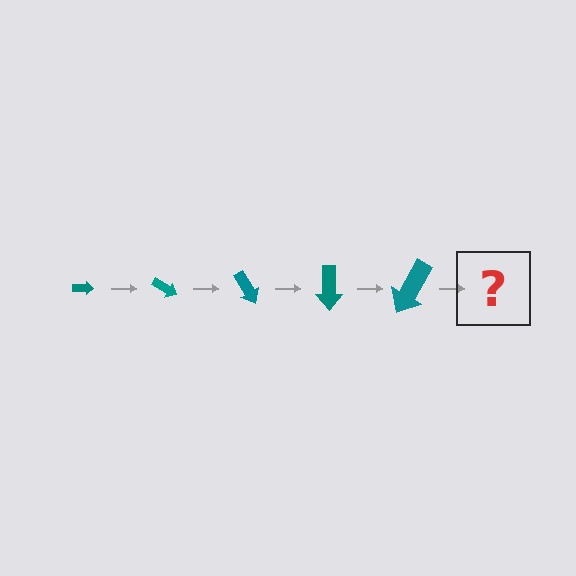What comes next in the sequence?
The next element should be an arrow, larger than the previous one and rotated 150 degrees from the start.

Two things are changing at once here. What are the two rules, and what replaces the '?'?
The two rules are that the arrow grows larger each step and it rotates 30 degrees each step. The '?' should be an arrow, larger than the previous one and rotated 150 degrees from the start.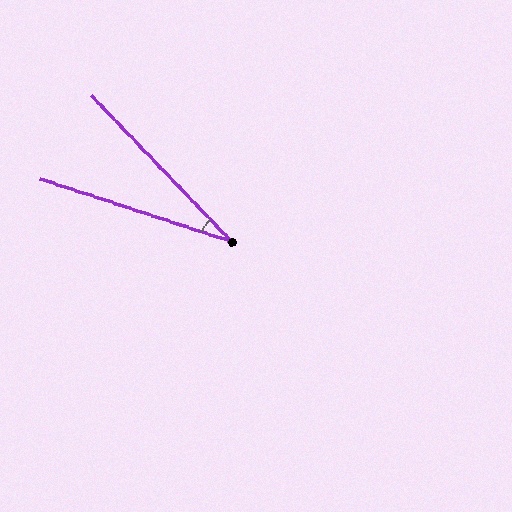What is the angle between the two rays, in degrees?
Approximately 28 degrees.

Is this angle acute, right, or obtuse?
It is acute.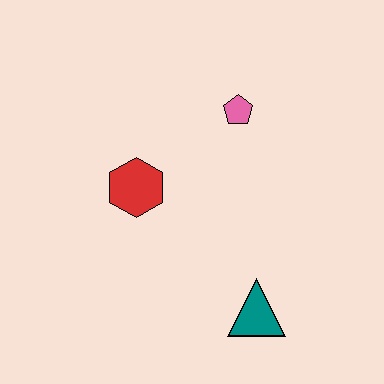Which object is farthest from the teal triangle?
The pink pentagon is farthest from the teal triangle.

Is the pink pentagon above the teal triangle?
Yes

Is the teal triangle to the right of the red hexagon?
Yes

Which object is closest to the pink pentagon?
The red hexagon is closest to the pink pentagon.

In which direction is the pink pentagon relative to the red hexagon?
The pink pentagon is to the right of the red hexagon.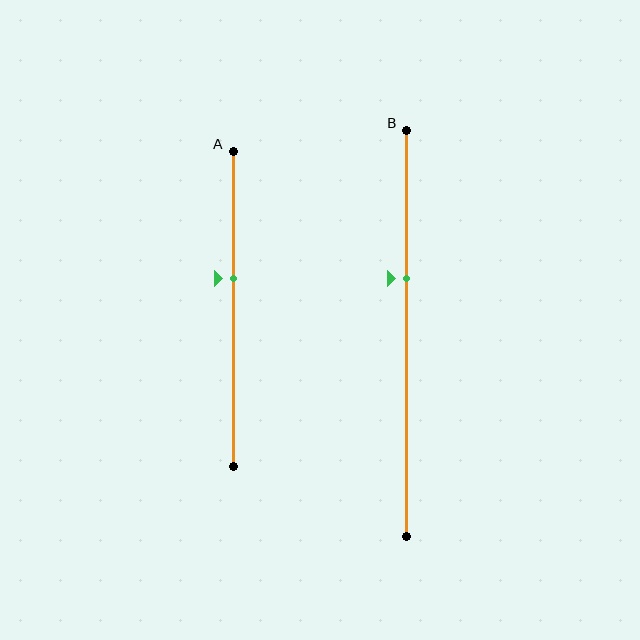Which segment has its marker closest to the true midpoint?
Segment A has its marker closest to the true midpoint.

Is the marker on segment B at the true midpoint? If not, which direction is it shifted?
No, the marker on segment B is shifted upward by about 14% of the segment length.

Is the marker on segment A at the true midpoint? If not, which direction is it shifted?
No, the marker on segment A is shifted upward by about 10% of the segment length.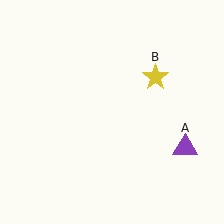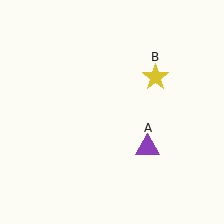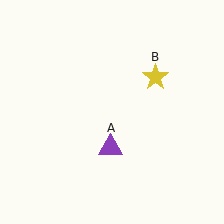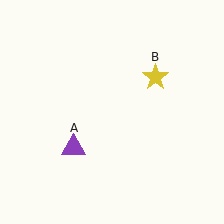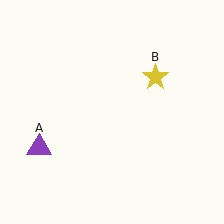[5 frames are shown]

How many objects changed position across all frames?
1 object changed position: purple triangle (object A).